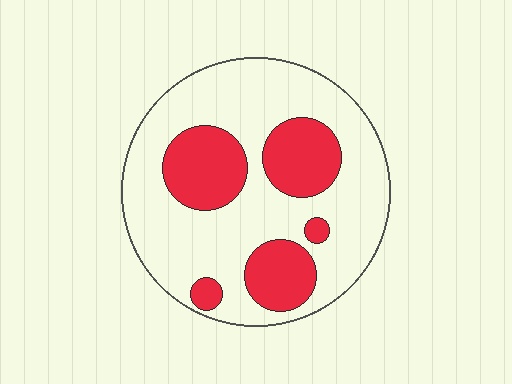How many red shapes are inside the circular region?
5.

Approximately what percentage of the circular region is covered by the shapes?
Approximately 30%.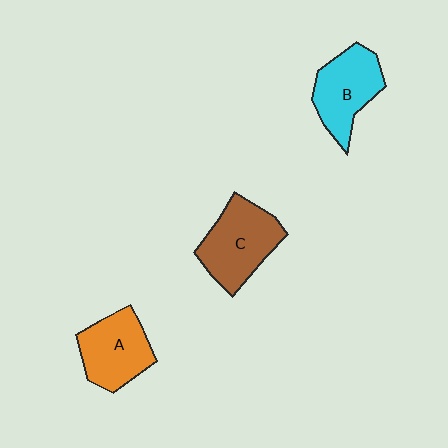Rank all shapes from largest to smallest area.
From largest to smallest: C (brown), B (cyan), A (orange).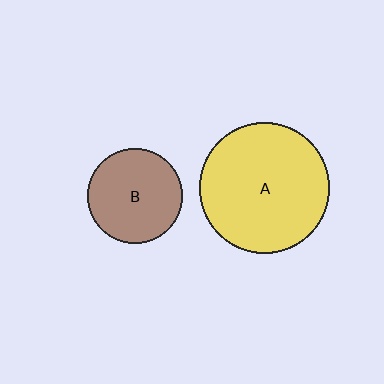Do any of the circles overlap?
No, none of the circles overlap.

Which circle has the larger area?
Circle A (yellow).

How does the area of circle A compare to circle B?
Approximately 1.9 times.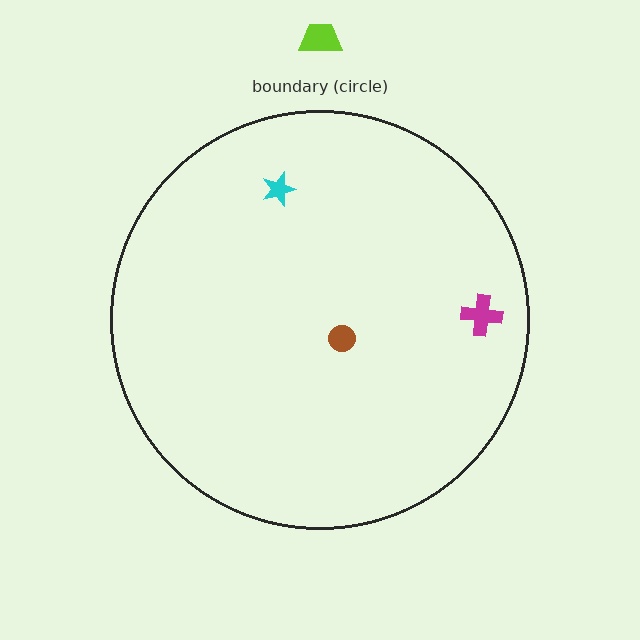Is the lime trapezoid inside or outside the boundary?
Outside.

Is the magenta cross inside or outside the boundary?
Inside.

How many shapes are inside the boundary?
3 inside, 1 outside.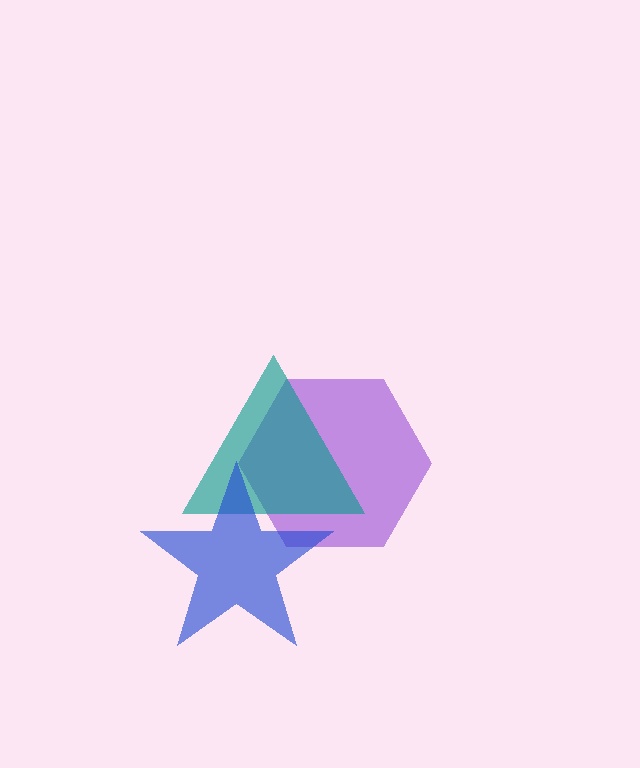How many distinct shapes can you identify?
There are 3 distinct shapes: a purple hexagon, a teal triangle, a blue star.